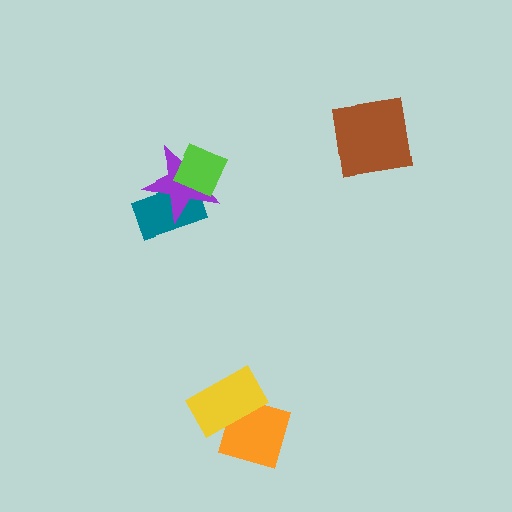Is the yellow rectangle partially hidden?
No, no other shape covers it.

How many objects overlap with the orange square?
1 object overlaps with the orange square.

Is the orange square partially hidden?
Yes, it is partially covered by another shape.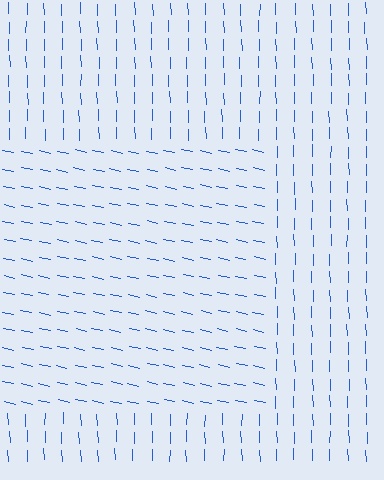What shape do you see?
I see a rectangle.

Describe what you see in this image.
The image is filled with small blue line segments. A rectangle region in the image has lines oriented differently from the surrounding lines, creating a visible texture boundary.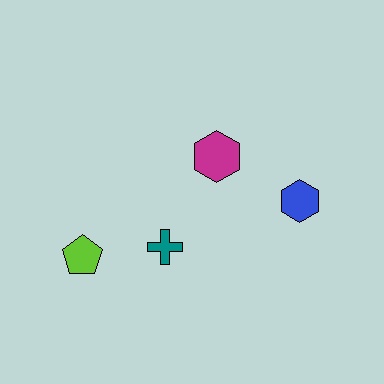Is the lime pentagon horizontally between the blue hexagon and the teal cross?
No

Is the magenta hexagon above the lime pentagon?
Yes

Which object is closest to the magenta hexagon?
The blue hexagon is closest to the magenta hexagon.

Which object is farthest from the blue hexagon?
The lime pentagon is farthest from the blue hexagon.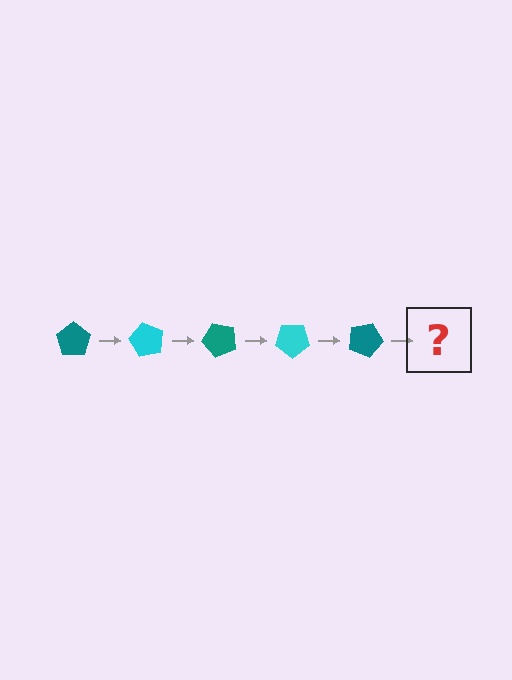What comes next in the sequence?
The next element should be a cyan pentagon, rotated 300 degrees from the start.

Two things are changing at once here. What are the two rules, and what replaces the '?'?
The two rules are that it rotates 60 degrees each step and the color cycles through teal and cyan. The '?' should be a cyan pentagon, rotated 300 degrees from the start.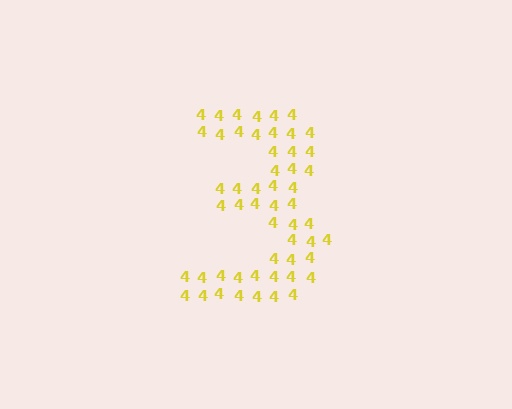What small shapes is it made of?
It is made of small digit 4's.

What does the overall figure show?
The overall figure shows the digit 3.